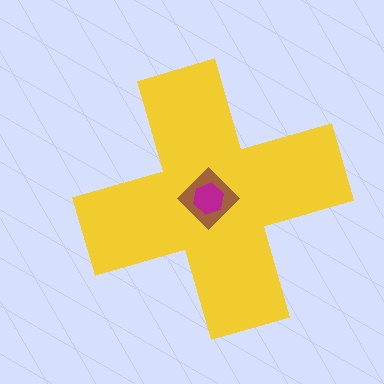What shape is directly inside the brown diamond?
The magenta hexagon.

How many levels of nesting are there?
3.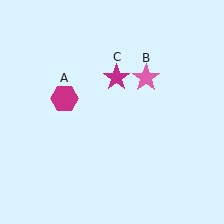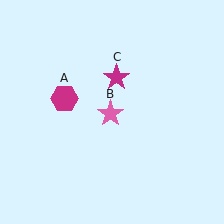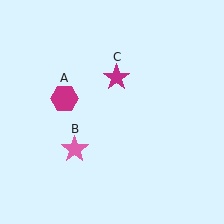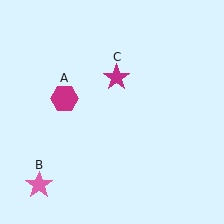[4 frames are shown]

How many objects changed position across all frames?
1 object changed position: pink star (object B).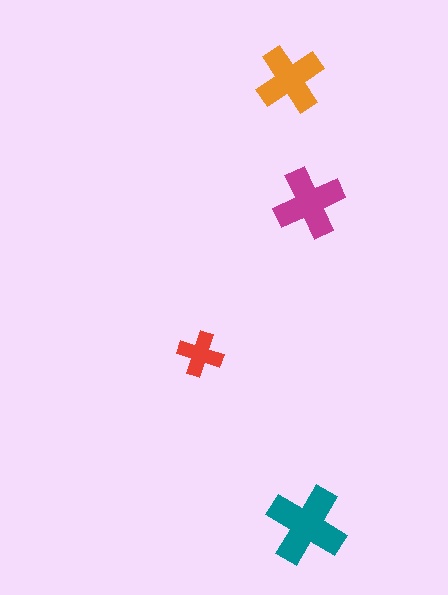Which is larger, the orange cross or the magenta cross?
The magenta one.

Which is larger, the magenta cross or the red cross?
The magenta one.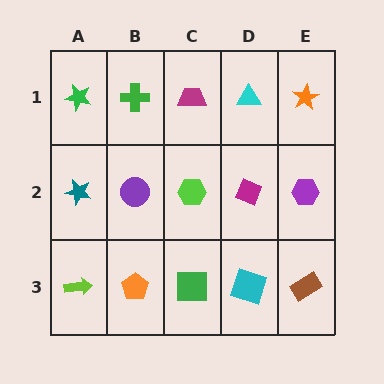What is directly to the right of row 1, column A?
A green cross.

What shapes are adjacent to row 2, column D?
A cyan triangle (row 1, column D), a cyan square (row 3, column D), a lime hexagon (row 2, column C), a purple hexagon (row 2, column E).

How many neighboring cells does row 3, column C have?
3.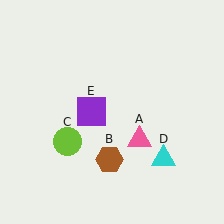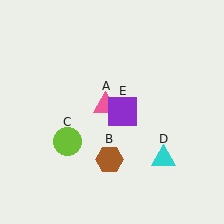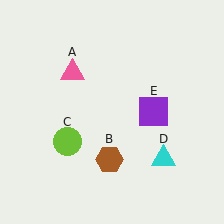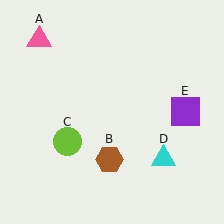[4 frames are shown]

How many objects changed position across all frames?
2 objects changed position: pink triangle (object A), purple square (object E).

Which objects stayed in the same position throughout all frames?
Brown hexagon (object B) and lime circle (object C) and cyan triangle (object D) remained stationary.